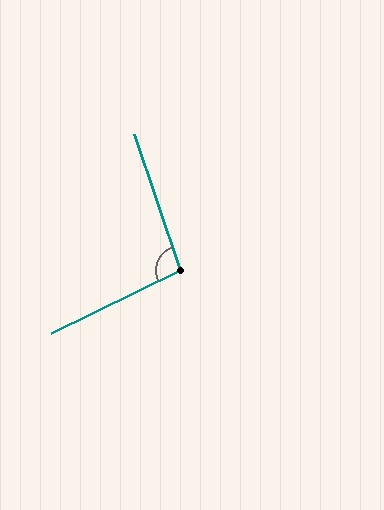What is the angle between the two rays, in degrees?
Approximately 97 degrees.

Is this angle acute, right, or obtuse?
It is obtuse.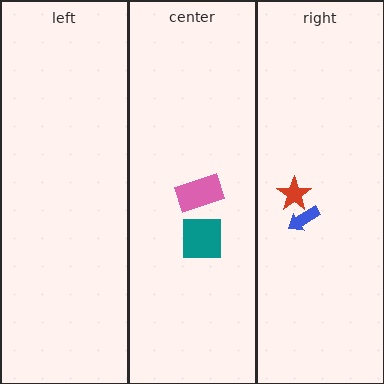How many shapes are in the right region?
2.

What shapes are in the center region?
The teal square, the pink rectangle.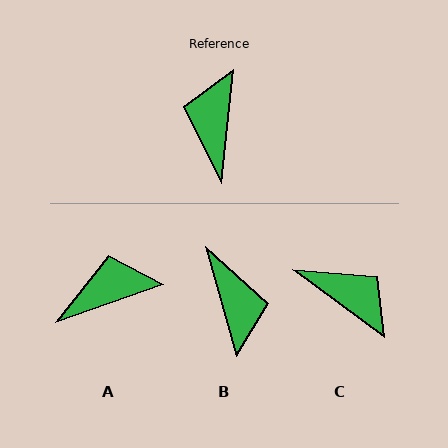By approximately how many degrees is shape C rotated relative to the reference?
Approximately 121 degrees clockwise.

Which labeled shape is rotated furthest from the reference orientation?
B, about 158 degrees away.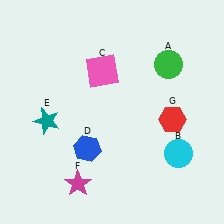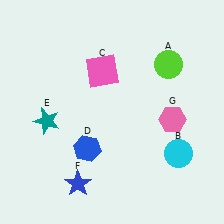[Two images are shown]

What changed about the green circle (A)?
In Image 1, A is green. In Image 2, it changed to lime.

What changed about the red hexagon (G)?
In Image 1, G is red. In Image 2, it changed to pink.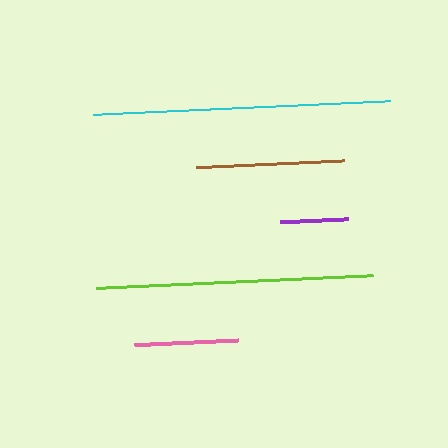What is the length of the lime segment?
The lime segment is approximately 277 pixels long.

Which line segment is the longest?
The cyan line is the longest at approximately 298 pixels.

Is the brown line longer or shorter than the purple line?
The brown line is longer than the purple line.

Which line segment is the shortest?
The purple line is the shortest at approximately 68 pixels.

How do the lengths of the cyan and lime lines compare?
The cyan and lime lines are approximately the same length.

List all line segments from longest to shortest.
From longest to shortest: cyan, lime, brown, pink, purple.